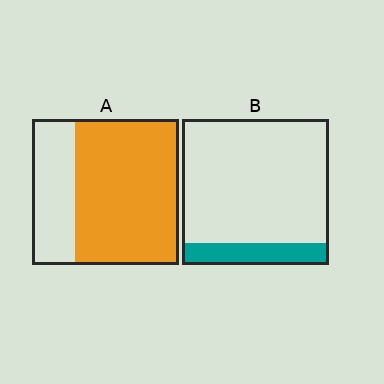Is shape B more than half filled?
No.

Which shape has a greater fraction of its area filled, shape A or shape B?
Shape A.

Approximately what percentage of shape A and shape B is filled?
A is approximately 70% and B is approximately 15%.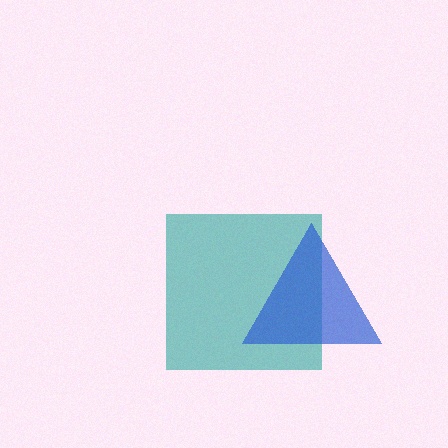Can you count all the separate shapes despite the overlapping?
Yes, there are 2 separate shapes.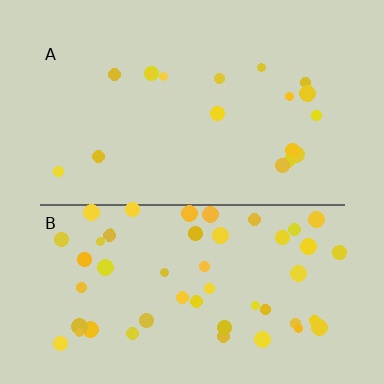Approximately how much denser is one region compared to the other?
Approximately 2.8× — region B over region A.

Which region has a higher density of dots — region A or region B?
B (the bottom).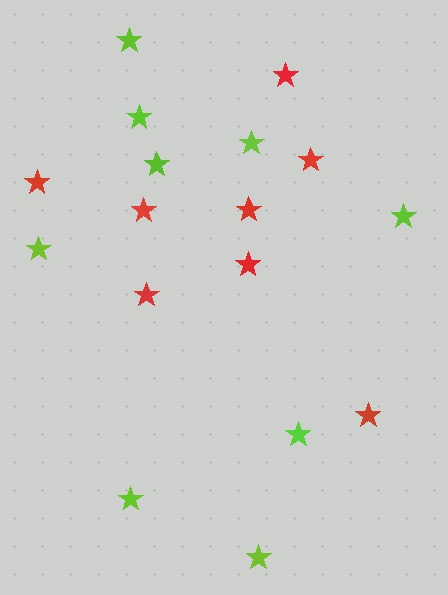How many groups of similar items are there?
There are 2 groups: one group of red stars (8) and one group of lime stars (9).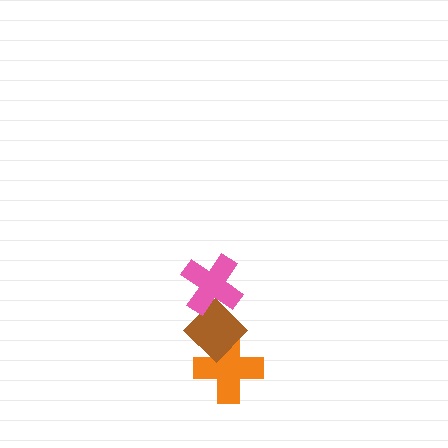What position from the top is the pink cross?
The pink cross is 1st from the top.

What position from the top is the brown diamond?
The brown diamond is 2nd from the top.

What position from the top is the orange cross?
The orange cross is 3rd from the top.